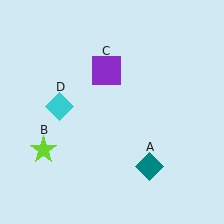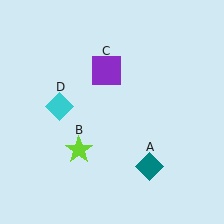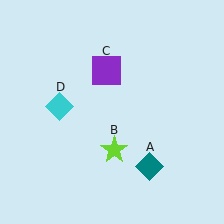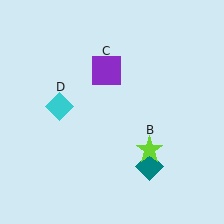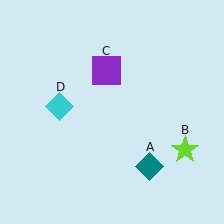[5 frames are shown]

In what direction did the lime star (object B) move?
The lime star (object B) moved right.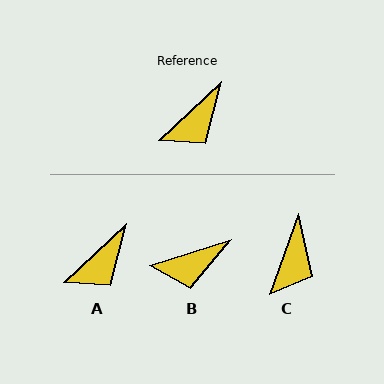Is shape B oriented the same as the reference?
No, it is off by about 25 degrees.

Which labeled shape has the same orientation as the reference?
A.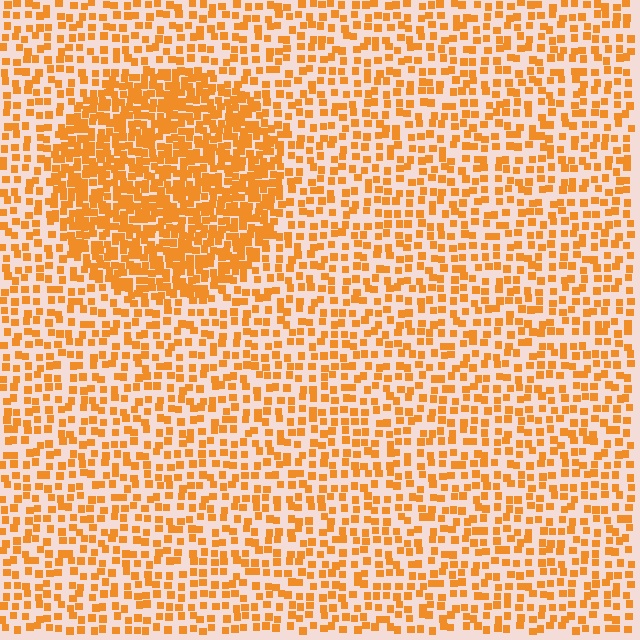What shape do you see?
I see a circle.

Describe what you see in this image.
The image contains small orange elements arranged at two different densities. A circle-shaped region is visible where the elements are more densely packed than the surrounding area.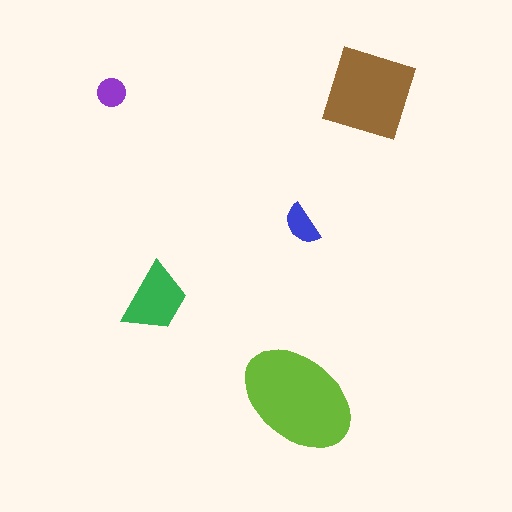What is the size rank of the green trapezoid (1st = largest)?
3rd.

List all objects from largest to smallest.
The lime ellipse, the brown diamond, the green trapezoid, the blue semicircle, the purple circle.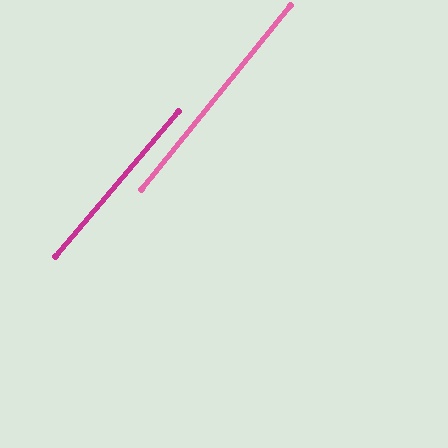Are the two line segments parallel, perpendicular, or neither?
Parallel — their directions differ by only 1.4°.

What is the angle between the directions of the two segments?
Approximately 1 degree.